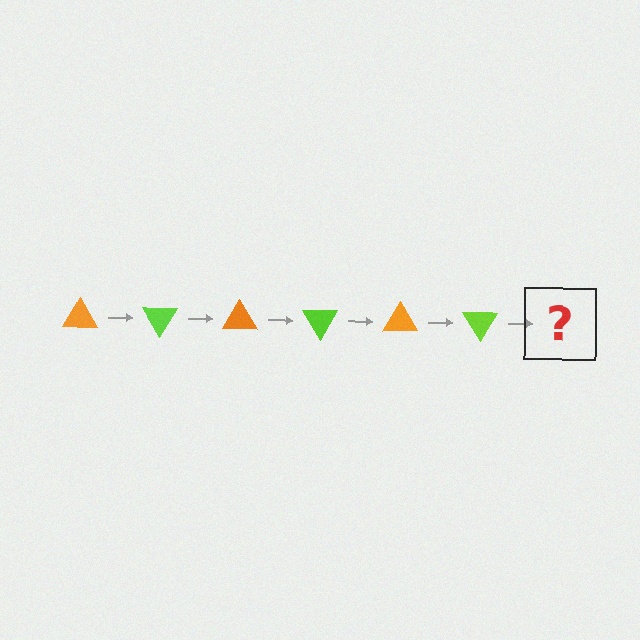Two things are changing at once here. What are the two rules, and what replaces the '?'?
The two rules are that it rotates 60 degrees each step and the color cycles through orange and lime. The '?' should be an orange triangle, rotated 360 degrees from the start.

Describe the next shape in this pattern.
It should be an orange triangle, rotated 360 degrees from the start.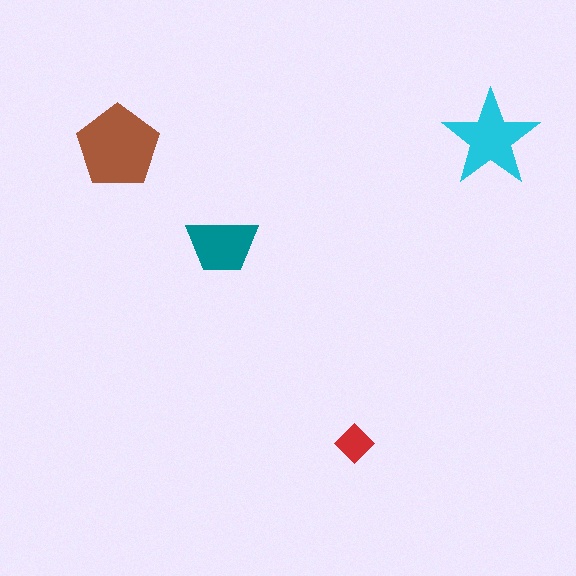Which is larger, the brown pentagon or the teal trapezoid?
The brown pentagon.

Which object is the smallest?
The red diamond.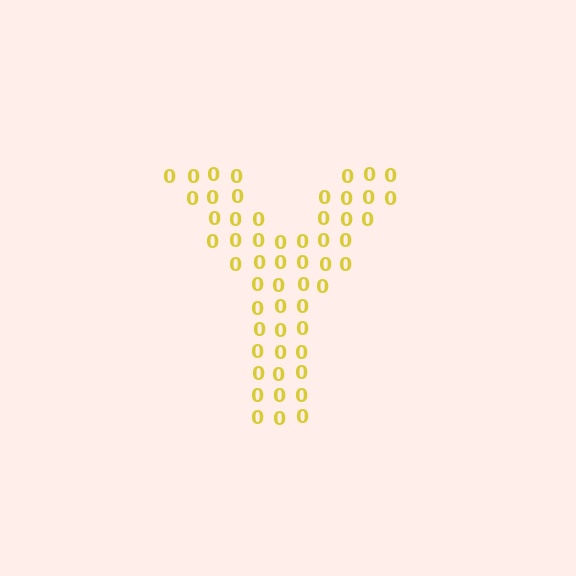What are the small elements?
The small elements are digit 0's.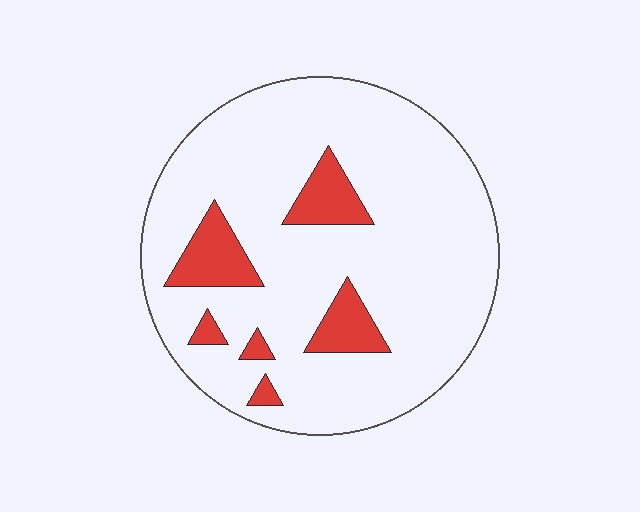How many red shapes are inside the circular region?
6.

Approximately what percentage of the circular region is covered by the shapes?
Approximately 15%.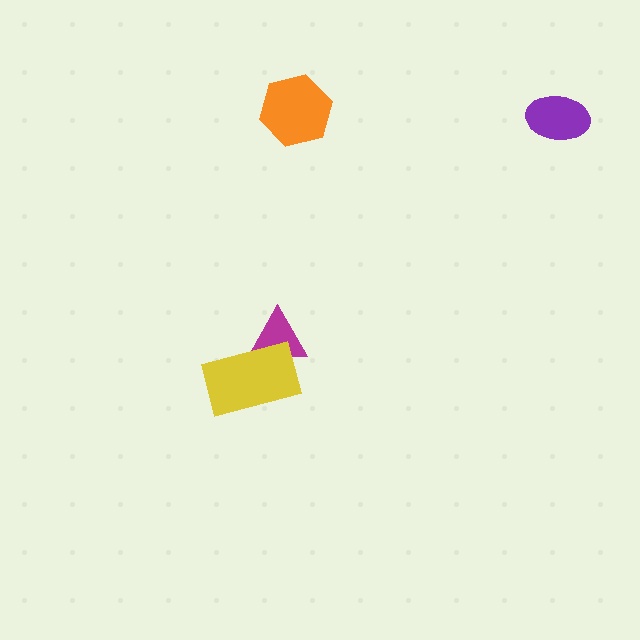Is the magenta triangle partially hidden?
Yes, it is partially covered by another shape.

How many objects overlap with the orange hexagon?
0 objects overlap with the orange hexagon.